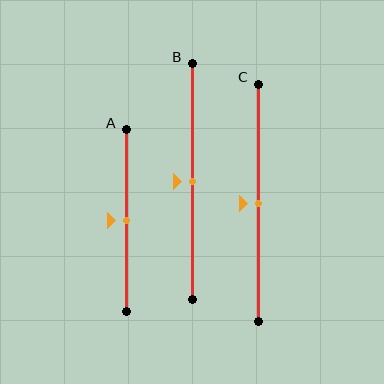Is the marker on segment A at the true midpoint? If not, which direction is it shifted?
Yes, the marker on segment A is at the true midpoint.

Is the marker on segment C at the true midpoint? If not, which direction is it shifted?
Yes, the marker on segment C is at the true midpoint.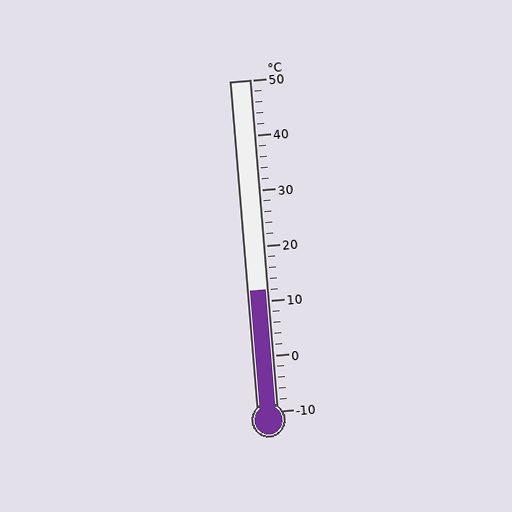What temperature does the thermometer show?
The thermometer shows approximately 12°C.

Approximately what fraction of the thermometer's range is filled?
The thermometer is filled to approximately 35% of its range.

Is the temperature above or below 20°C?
The temperature is below 20°C.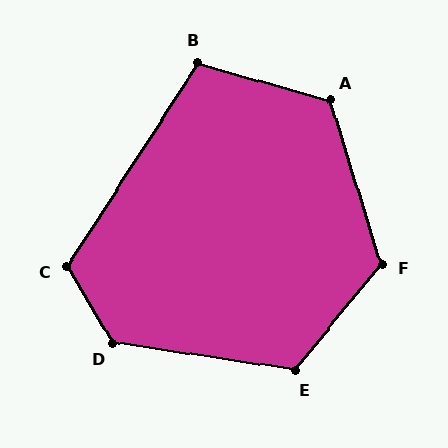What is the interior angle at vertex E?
Approximately 121 degrees (obtuse).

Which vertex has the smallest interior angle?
B, at approximately 107 degrees.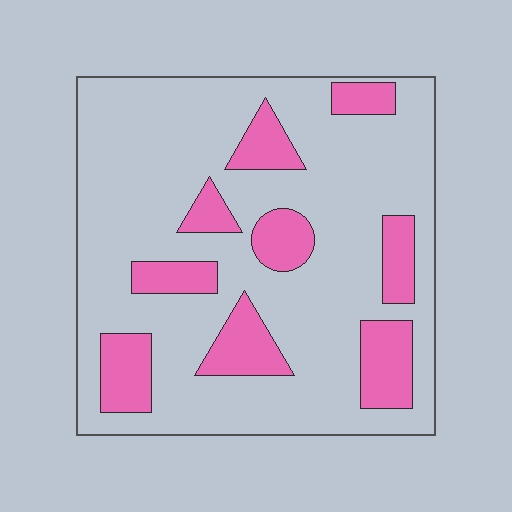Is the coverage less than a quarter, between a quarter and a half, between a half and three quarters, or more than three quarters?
Less than a quarter.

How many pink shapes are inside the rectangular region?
9.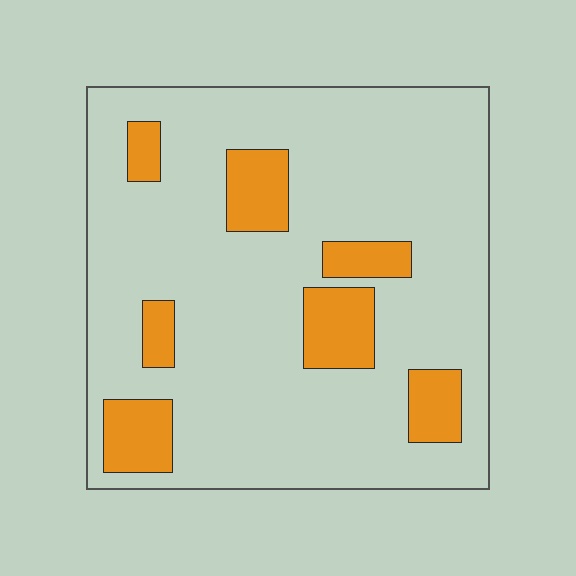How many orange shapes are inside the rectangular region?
7.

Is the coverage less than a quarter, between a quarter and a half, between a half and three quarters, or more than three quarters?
Less than a quarter.